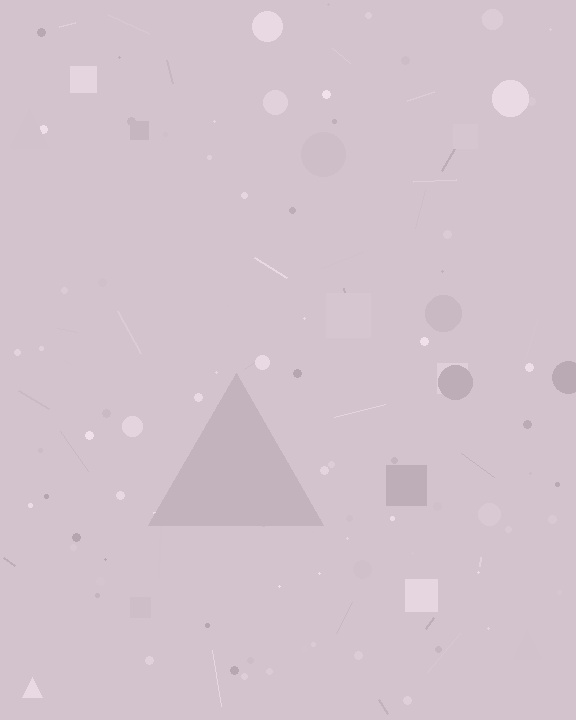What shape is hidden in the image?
A triangle is hidden in the image.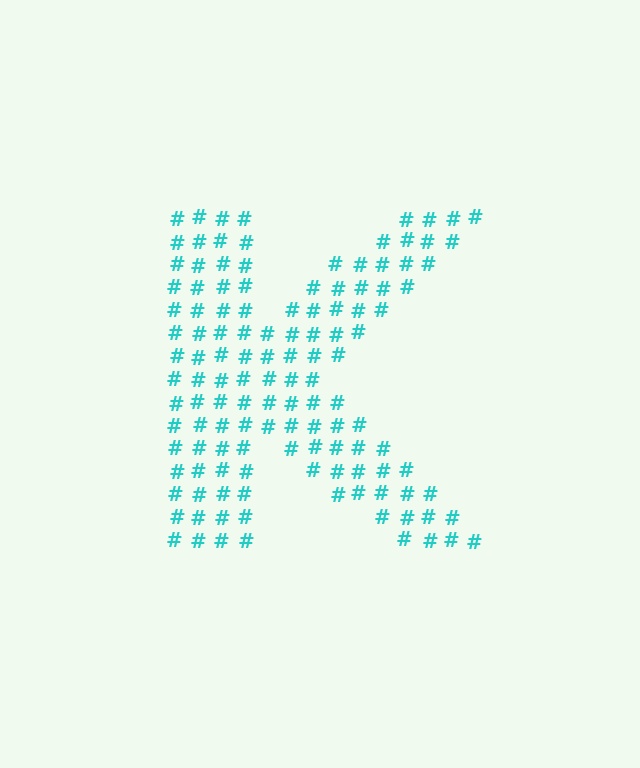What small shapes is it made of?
It is made of small hash symbols.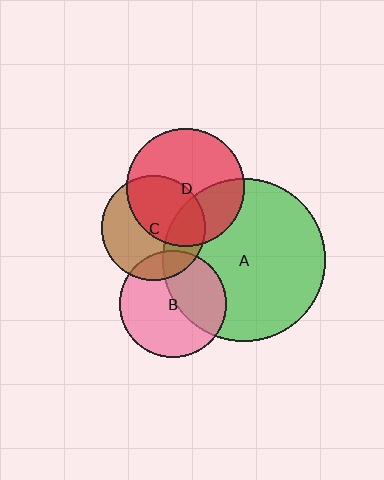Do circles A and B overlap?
Yes.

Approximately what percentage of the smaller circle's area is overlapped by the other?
Approximately 40%.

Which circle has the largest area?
Circle A (green).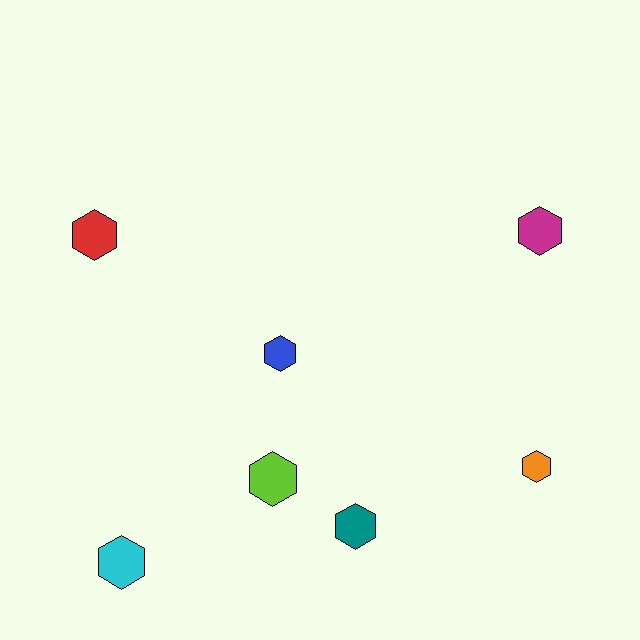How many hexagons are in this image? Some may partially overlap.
There are 7 hexagons.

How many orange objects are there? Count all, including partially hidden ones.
There is 1 orange object.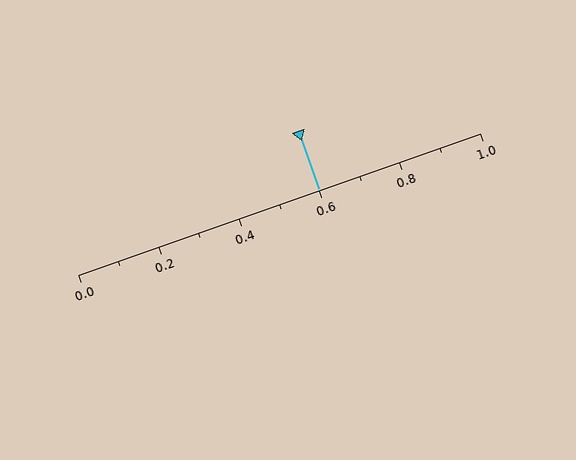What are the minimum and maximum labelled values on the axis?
The axis runs from 0.0 to 1.0.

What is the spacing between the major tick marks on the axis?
The major ticks are spaced 0.2 apart.